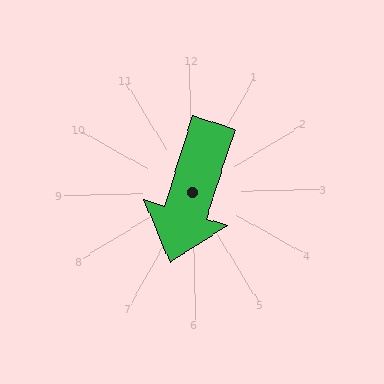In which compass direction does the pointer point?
South.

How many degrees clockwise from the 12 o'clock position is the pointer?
Approximately 199 degrees.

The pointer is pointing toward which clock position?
Roughly 7 o'clock.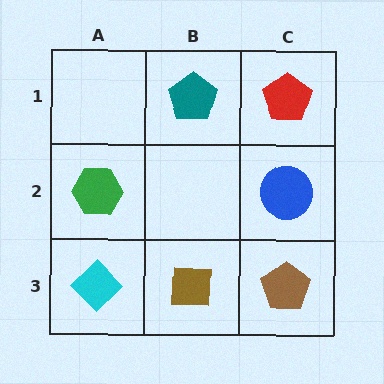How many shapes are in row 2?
2 shapes.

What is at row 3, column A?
A cyan diamond.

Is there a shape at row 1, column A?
No, that cell is empty.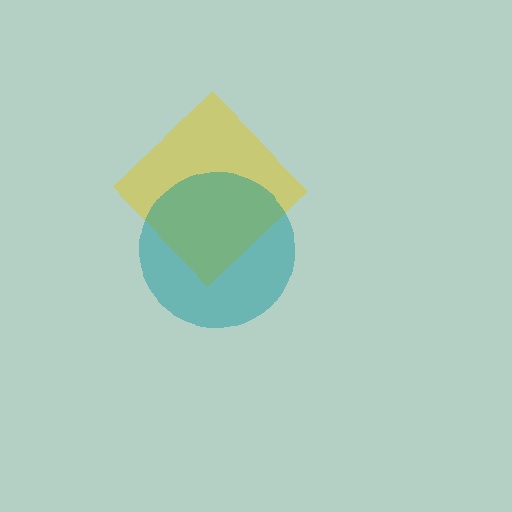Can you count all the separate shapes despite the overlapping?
Yes, there are 2 separate shapes.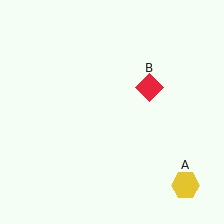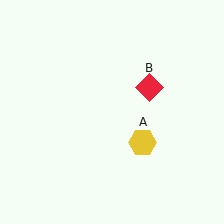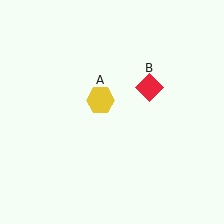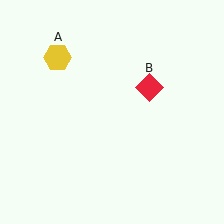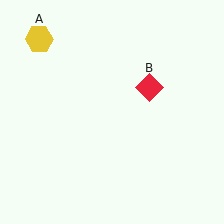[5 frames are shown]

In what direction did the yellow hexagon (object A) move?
The yellow hexagon (object A) moved up and to the left.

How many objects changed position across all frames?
1 object changed position: yellow hexagon (object A).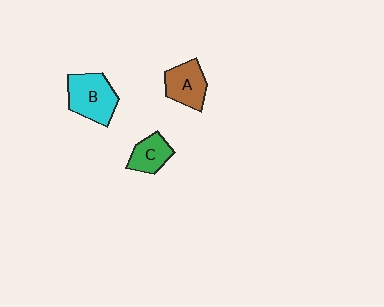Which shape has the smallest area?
Shape C (green).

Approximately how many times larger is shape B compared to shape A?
Approximately 1.3 times.